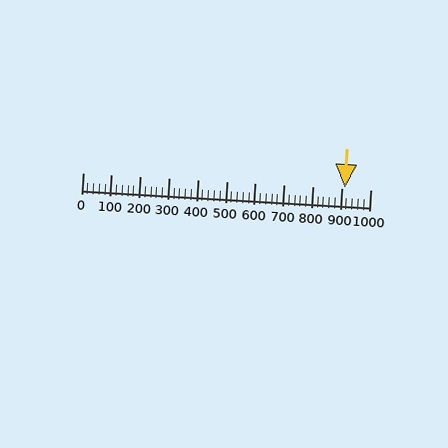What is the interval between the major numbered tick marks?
The major tick marks are spaced 100 units apart.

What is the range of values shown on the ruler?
The ruler shows values from 0 to 1000.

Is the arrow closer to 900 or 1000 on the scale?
The arrow is closer to 900.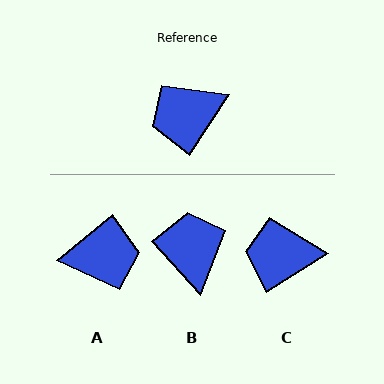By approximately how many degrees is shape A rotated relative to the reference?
Approximately 163 degrees counter-clockwise.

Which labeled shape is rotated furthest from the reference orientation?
A, about 163 degrees away.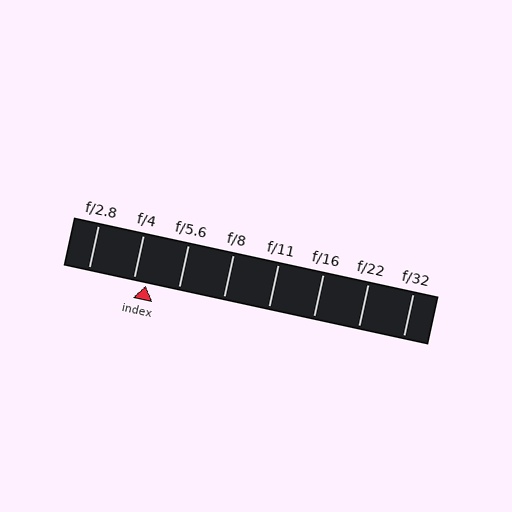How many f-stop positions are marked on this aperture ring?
There are 8 f-stop positions marked.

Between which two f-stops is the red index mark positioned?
The index mark is between f/4 and f/5.6.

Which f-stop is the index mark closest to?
The index mark is closest to f/4.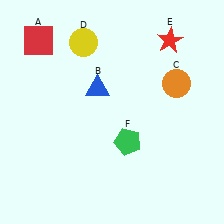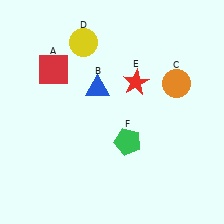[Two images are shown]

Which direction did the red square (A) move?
The red square (A) moved down.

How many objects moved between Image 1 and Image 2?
2 objects moved between the two images.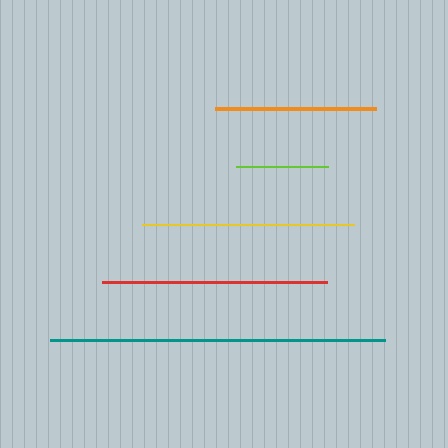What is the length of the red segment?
The red segment is approximately 226 pixels long.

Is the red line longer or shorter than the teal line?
The teal line is longer than the red line.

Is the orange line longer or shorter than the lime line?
The orange line is longer than the lime line.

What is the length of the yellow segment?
The yellow segment is approximately 213 pixels long.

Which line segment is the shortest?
The lime line is the shortest at approximately 92 pixels.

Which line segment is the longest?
The teal line is the longest at approximately 336 pixels.